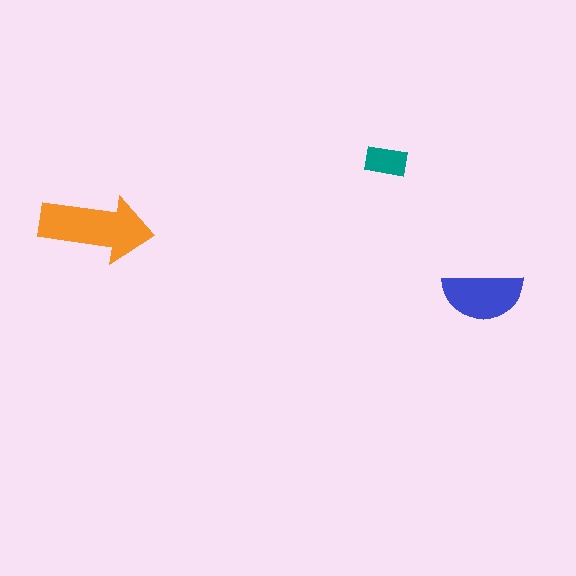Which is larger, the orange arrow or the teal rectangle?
The orange arrow.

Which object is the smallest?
The teal rectangle.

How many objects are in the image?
There are 3 objects in the image.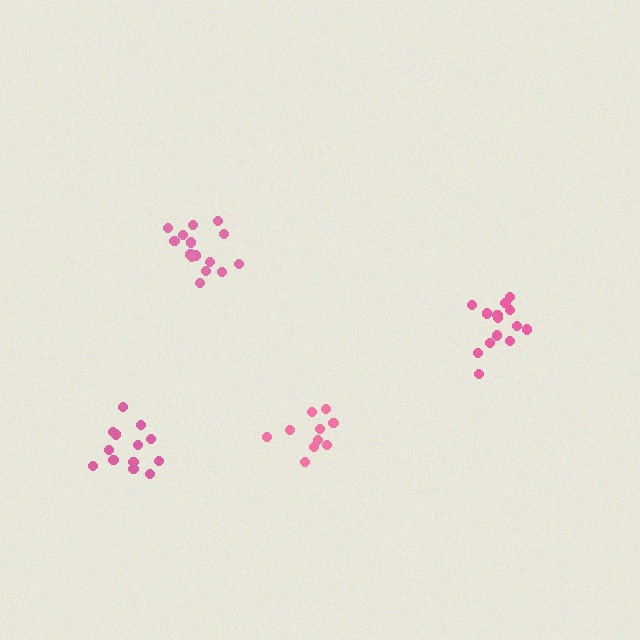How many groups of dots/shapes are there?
There are 4 groups.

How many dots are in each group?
Group 1: 14 dots, Group 2: 10 dots, Group 3: 15 dots, Group 4: 13 dots (52 total).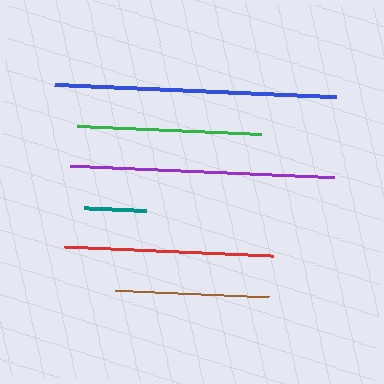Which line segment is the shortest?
The teal line is the shortest at approximately 63 pixels.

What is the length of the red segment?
The red segment is approximately 209 pixels long.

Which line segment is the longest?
The blue line is the longest at approximately 283 pixels.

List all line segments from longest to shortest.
From longest to shortest: blue, purple, red, green, brown, teal.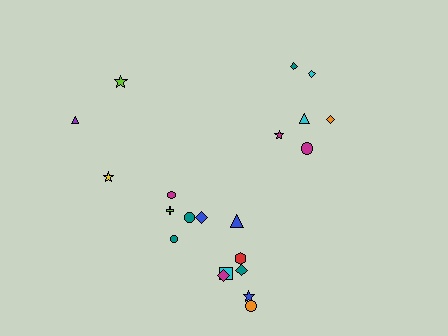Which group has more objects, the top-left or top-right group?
The top-right group.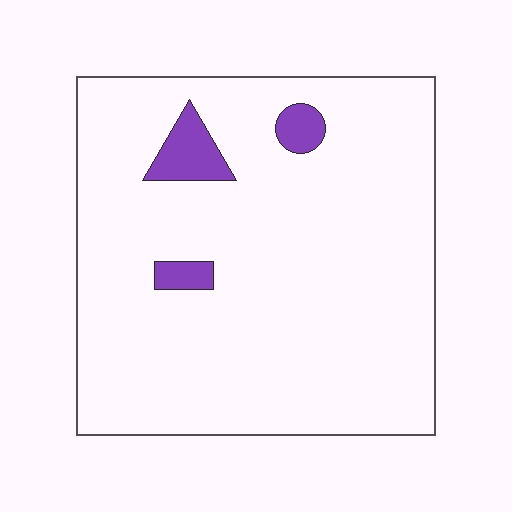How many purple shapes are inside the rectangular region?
3.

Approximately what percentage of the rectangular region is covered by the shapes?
Approximately 5%.